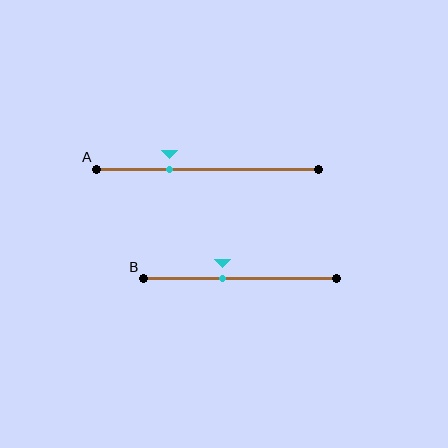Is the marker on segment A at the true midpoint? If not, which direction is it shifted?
No, the marker on segment A is shifted to the left by about 17% of the segment length.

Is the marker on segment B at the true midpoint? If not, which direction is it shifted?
No, the marker on segment B is shifted to the left by about 9% of the segment length.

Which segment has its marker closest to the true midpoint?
Segment B has its marker closest to the true midpoint.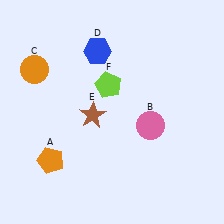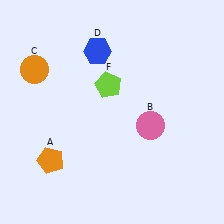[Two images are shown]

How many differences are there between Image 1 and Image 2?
There is 1 difference between the two images.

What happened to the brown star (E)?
The brown star (E) was removed in Image 2. It was in the bottom-left area of Image 1.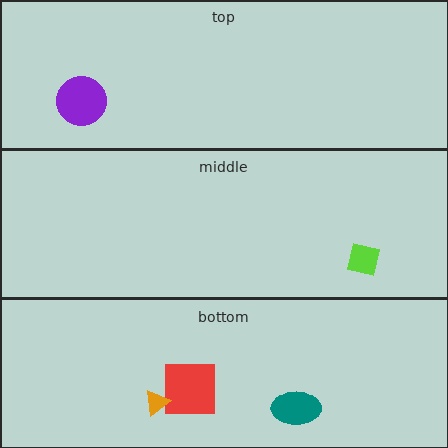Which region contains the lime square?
The middle region.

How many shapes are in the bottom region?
3.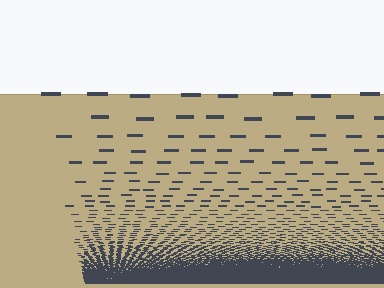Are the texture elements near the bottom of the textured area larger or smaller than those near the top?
Smaller. The gradient is inverted — elements near the bottom are smaller and denser.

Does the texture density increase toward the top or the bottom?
Density increases toward the bottom.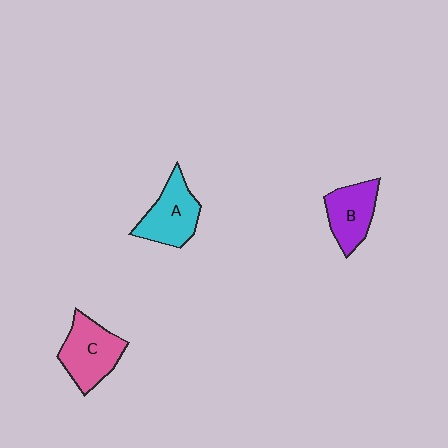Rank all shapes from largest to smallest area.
From largest to smallest: C (pink), A (cyan), B (purple).